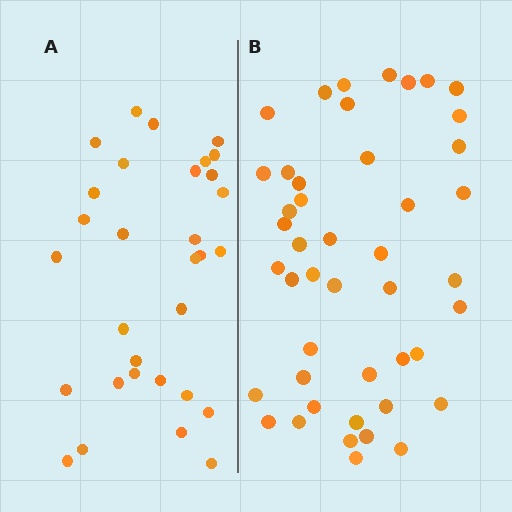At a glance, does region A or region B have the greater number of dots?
Region B (the right region) has more dots.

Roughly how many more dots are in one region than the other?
Region B has approximately 15 more dots than region A.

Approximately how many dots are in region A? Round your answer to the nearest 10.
About 30 dots. (The exact count is 31, which rounds to 30.)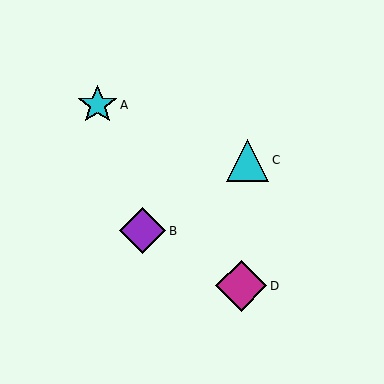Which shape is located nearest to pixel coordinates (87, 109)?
The cyan star (labeled A) at (97, 105) is nearest to that location.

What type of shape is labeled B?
Shape B is a purple diamond.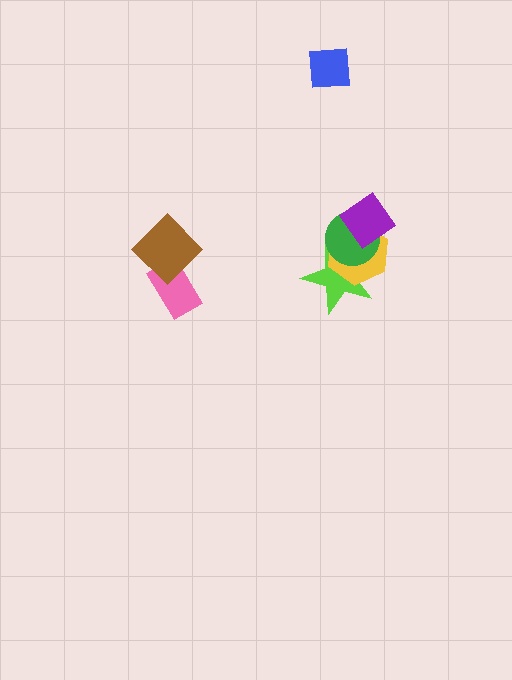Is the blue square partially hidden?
No, no other shape covers it.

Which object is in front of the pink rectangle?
The brown diamond is in front of the pink rectangle.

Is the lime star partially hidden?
Yes, it is partially covered by another shape.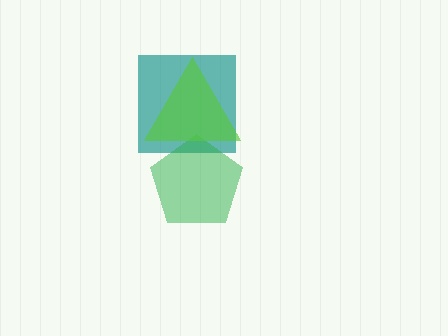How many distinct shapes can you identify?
There are 3 distinct shapes: a teal square, a green pentagon, a lime triangle.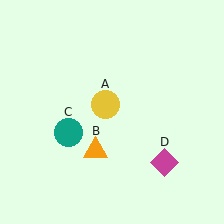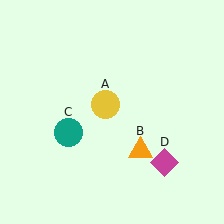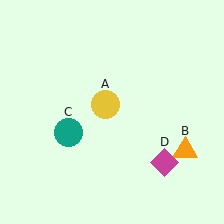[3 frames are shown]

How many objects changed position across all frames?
1 object changed position: orange triangle (object B).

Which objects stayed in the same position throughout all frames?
Yellow circle (object A) and teal circle (object C) and magenta diamond (object D) remained stationary.